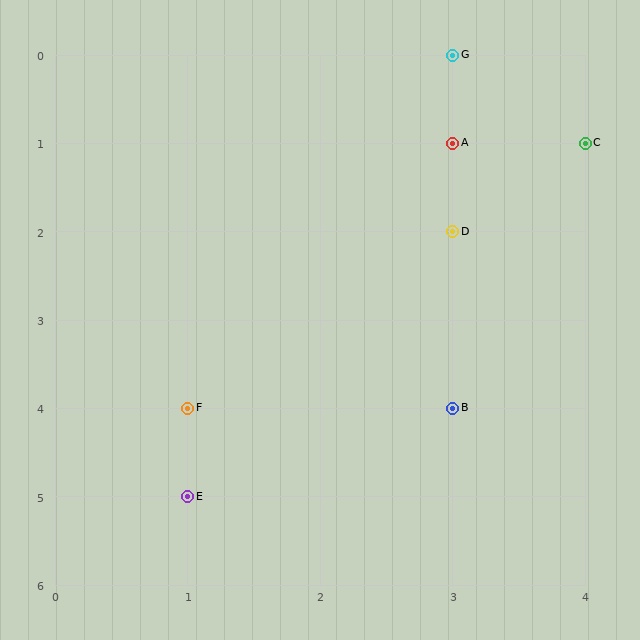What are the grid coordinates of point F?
Point F is at grid coordinates (1, 4).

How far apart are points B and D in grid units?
Points B and D are 2 rows apart.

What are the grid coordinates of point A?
Point A is at grid coordinates (3, 1).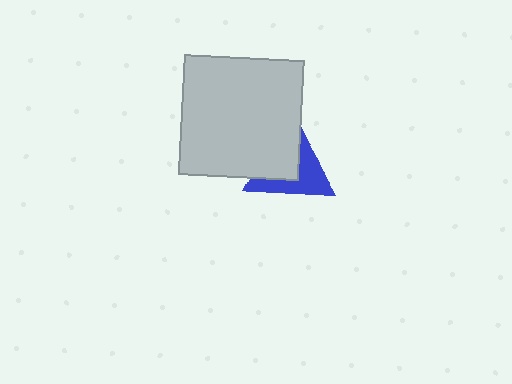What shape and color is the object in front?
The object in front is a light gray square.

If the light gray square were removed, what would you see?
You would see the complete blue triangle.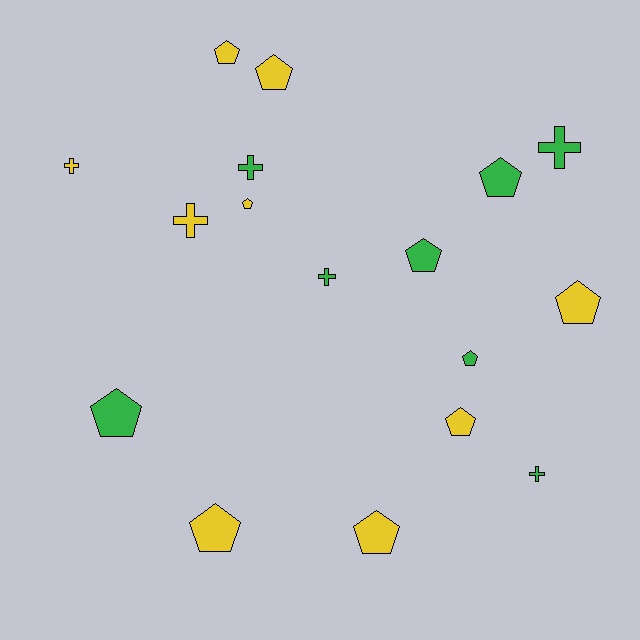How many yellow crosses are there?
There are 2 yellow crosses.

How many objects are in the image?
There are 17 objects.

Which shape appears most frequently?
Pentagon, with 11 objects.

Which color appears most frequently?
Yellow, with 9 objects.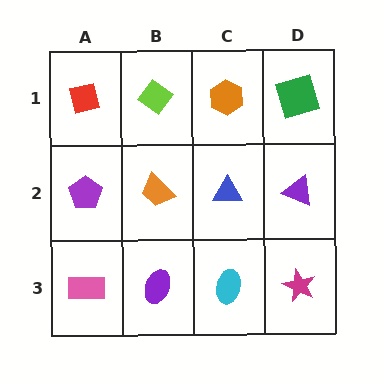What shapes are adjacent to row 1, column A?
A purple pentagon (row 2, column A), a lime diamond (row 1, column B).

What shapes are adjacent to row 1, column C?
A blue triangle (row 2, column C), a lime diamond (row 1, column B), a green square (row 1, column D).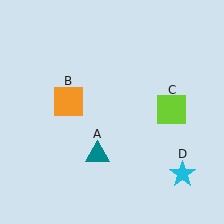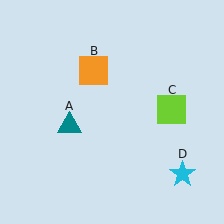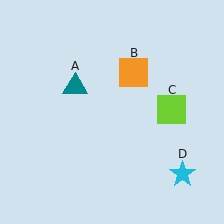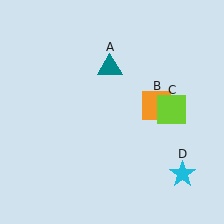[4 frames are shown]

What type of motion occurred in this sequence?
The teal triangle (object A), orange square (object B) rotated clockwise around the center of the scene.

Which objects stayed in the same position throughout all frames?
Lime square (object C) and cyan star (object D) remained stationary.